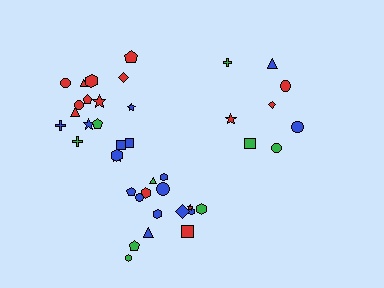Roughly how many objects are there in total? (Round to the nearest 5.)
Roughly 40 objects in total.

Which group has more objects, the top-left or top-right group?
The top-left group.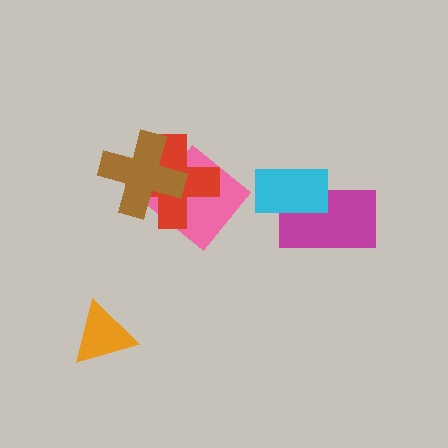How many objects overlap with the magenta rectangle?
1 object overlaps with the magenta rectangle.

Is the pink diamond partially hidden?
Yes, it is partially covered by another shape.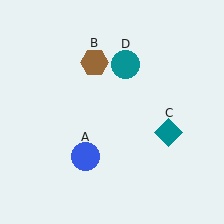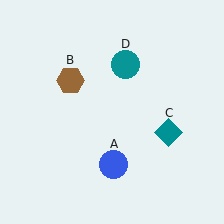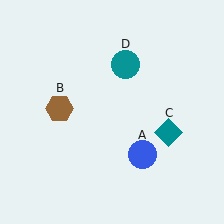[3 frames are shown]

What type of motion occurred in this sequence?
The blue circle (object A), brown hexagon (object B) rotated counterclockwise around the center of the scene.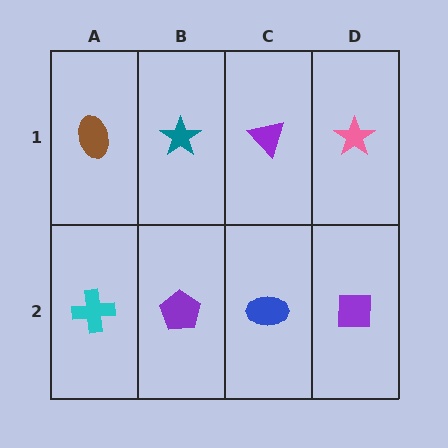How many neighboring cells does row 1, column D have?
2.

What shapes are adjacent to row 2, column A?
A brown ellipse (row 1, column A), a purple pentagon (row 2, column B).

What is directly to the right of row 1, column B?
A purple triangle.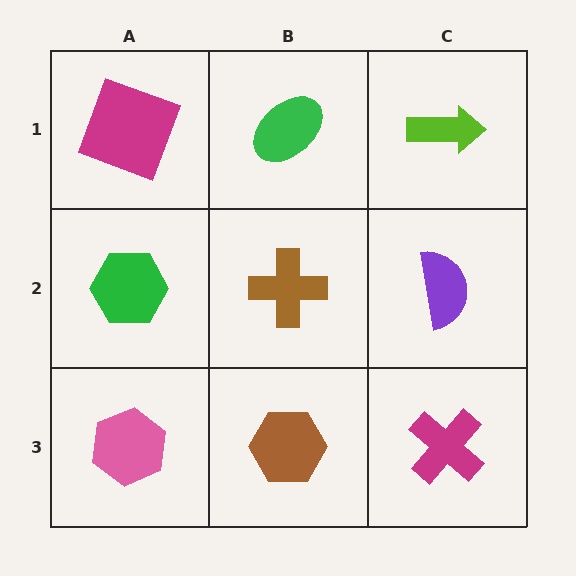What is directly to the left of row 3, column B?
A pink hexagon.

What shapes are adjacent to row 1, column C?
A purple semicircle (row 2, column C), a green ellipse (row 1, column B).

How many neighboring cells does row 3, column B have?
3.